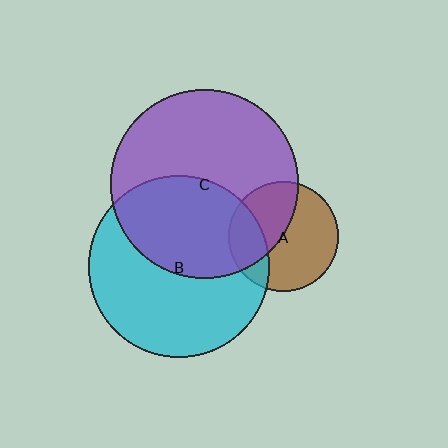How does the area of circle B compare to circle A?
Approximately 2.7 times.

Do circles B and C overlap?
Yes.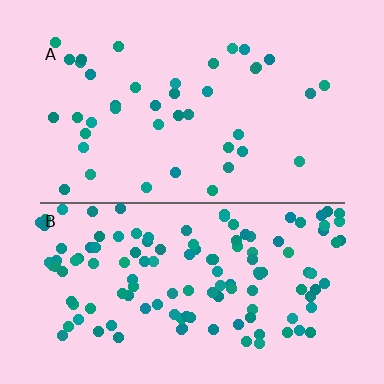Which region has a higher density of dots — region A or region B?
B (the bottom).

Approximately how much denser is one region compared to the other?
Approximately 3.1× — region B over region A.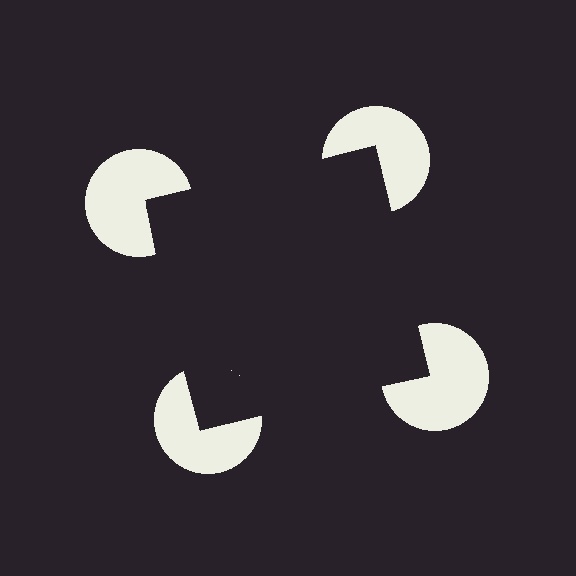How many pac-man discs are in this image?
There are 4 — one at each vertex of the illusory square.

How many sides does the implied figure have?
4 sides.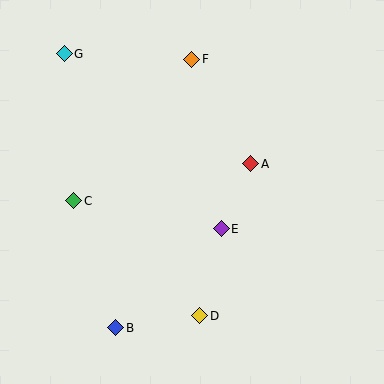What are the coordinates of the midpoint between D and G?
The midpoint between D and G is at (132, 185).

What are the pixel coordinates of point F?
Point F is at (192, 59).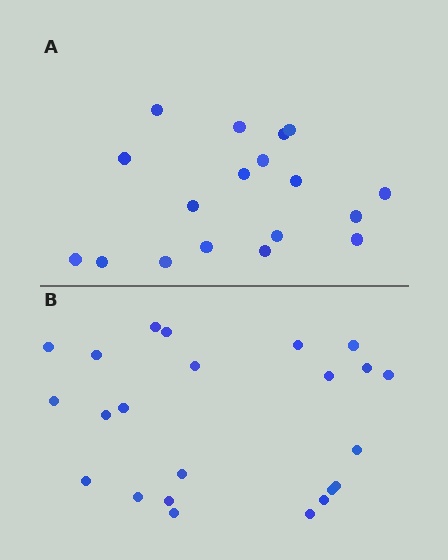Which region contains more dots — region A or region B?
Region B (the bottom region) has more dots.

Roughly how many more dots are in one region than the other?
Region B has about 5 more dots than region A.